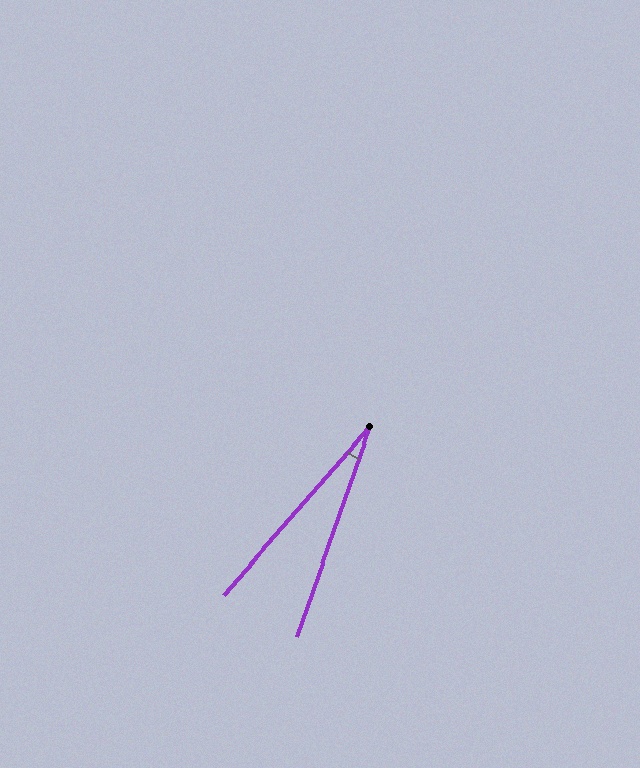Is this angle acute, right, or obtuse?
It is acute.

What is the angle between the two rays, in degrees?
Approximately 22 degrees.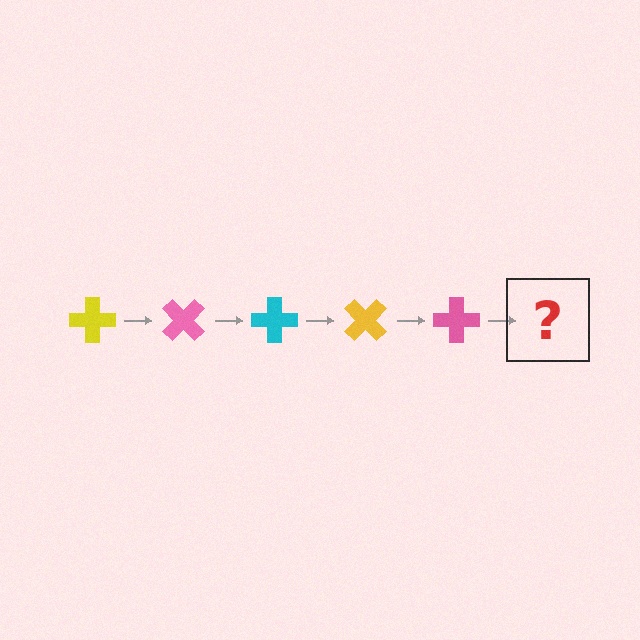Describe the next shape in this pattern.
It should be a cyan cross, rotated 225 degrees from the start.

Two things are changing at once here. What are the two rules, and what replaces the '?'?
The two rules are that it rotates 45 degrees each step and the color cycles through yellow, pink, and cyan. The '?' should be a cyan cross, rotated 225 degrees from the start.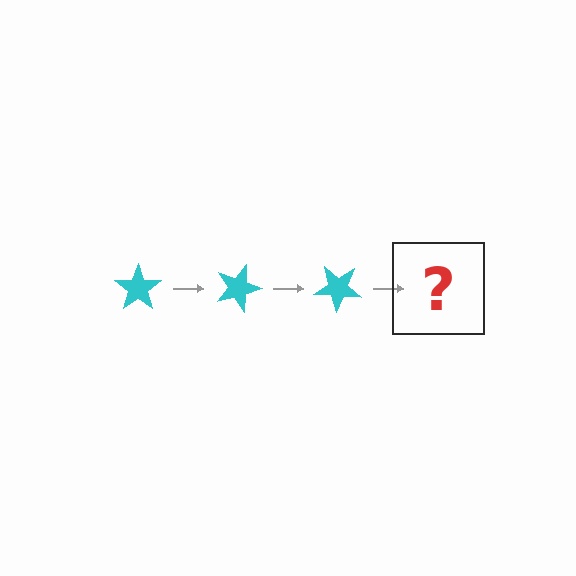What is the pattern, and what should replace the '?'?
The pattern is that the star rotates 20 degrees each step. The '?' should be a cyan star rotated 60 degrees.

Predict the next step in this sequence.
The next step is a cyan star rotated 60 degrees.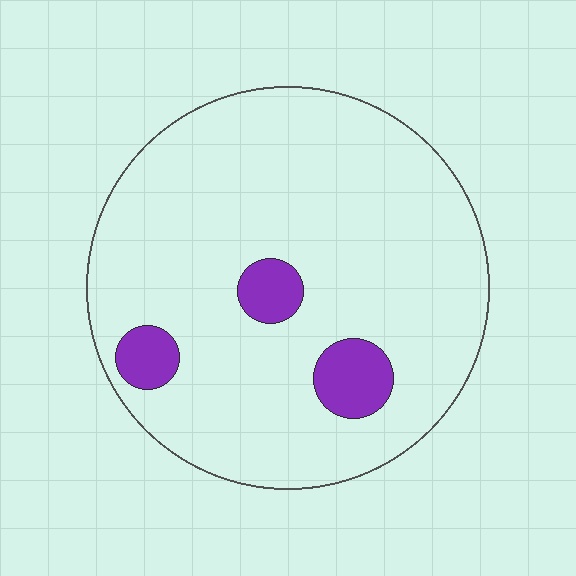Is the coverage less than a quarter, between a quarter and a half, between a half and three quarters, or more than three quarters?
Less than a quarter.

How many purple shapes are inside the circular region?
3.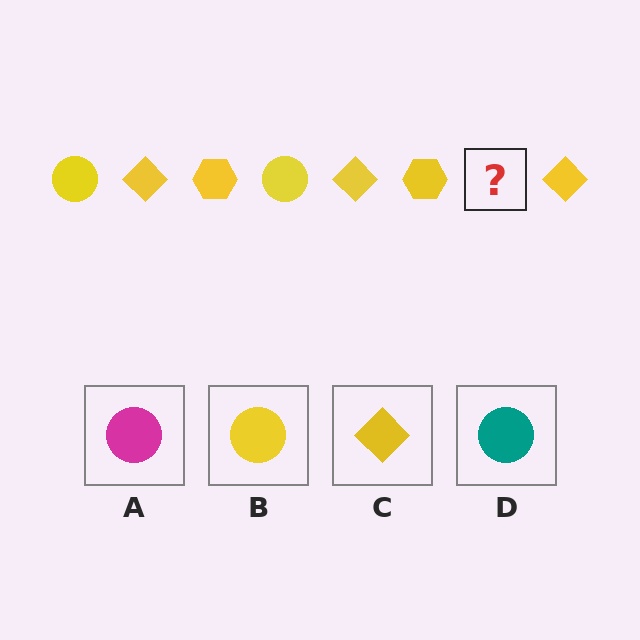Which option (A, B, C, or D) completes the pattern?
B.